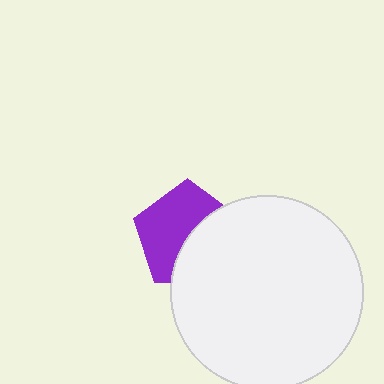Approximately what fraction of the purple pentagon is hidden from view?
Roughly 44% of the purple pentagon is hidden behind the white circle.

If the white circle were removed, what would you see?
You would see the complete purple pentagon.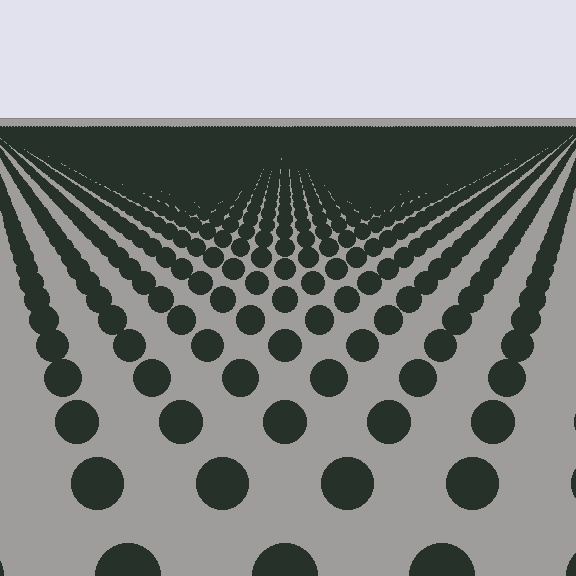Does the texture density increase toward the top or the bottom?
Density increases toward the top.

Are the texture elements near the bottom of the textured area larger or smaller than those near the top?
Larger. Near the bottom, elements are closer to the viewer and appear at a bigger on-screen size.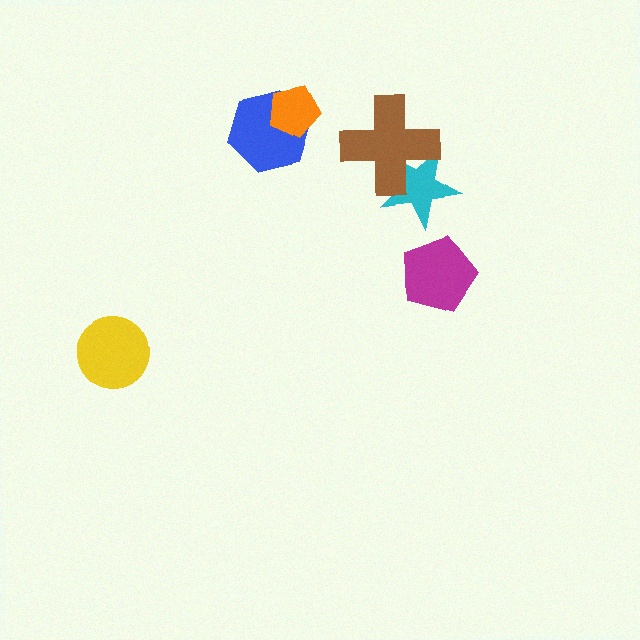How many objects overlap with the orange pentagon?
1 object overlaps with the orange pentagon.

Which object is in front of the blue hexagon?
The orange pentagon is in front of the blue hexagon.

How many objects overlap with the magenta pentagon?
0 objects overlap with the magenta pentagon.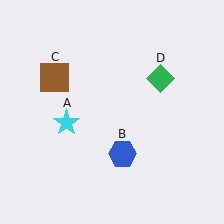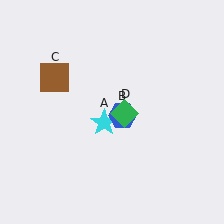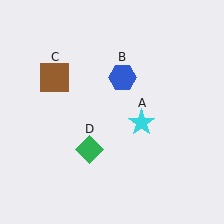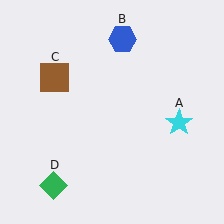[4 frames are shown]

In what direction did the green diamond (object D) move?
The green diamond (object D) moved down and to the left.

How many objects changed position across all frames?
3 objects changed position: cyan star (object A), blue hexagon (object B), green diamond (object D).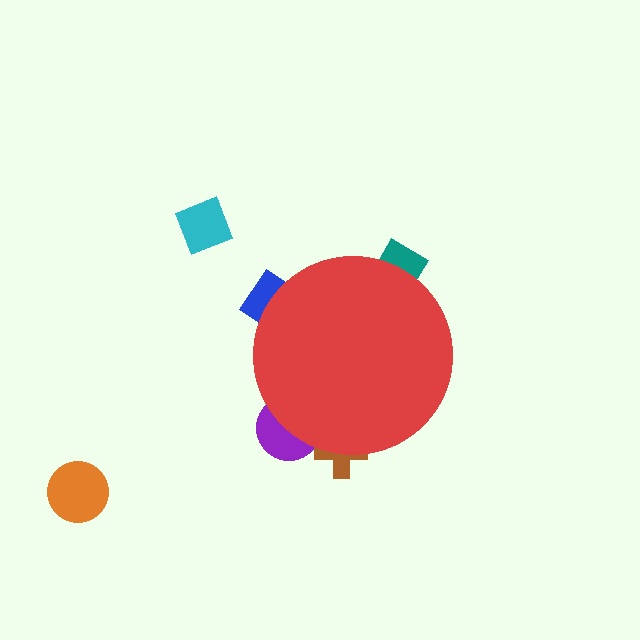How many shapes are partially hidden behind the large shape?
4 shapes are partially hidden.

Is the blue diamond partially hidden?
Yes, the blue diamond is partially hidden behind the red circle.